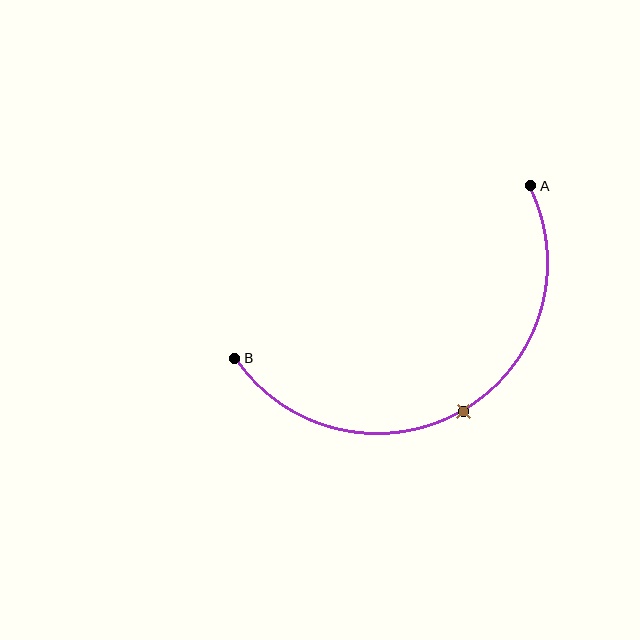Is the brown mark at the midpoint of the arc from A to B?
Yes. The brown mark lies on the arc at equal arc-length from both A and B — it is the arc midpoint.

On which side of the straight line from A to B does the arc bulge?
The arc bulges below the straight line connecting A and B.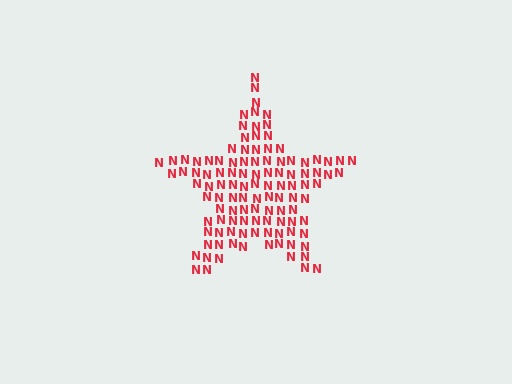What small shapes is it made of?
It is made of small letter N's.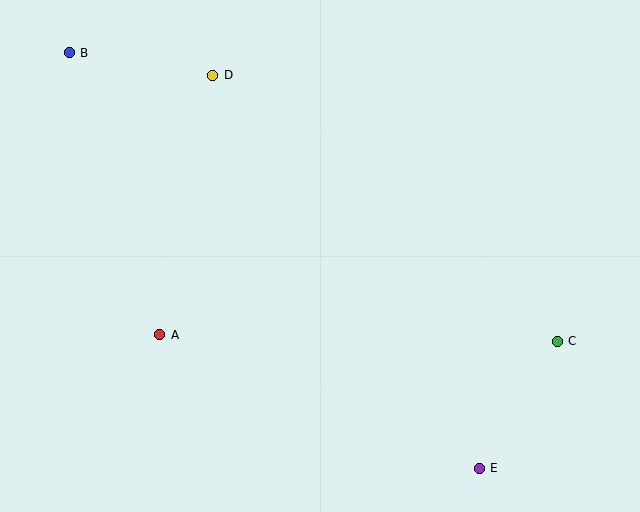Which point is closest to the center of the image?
Point A at (160, 335) is closest to the center.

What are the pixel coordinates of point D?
Point D is at (213, 75).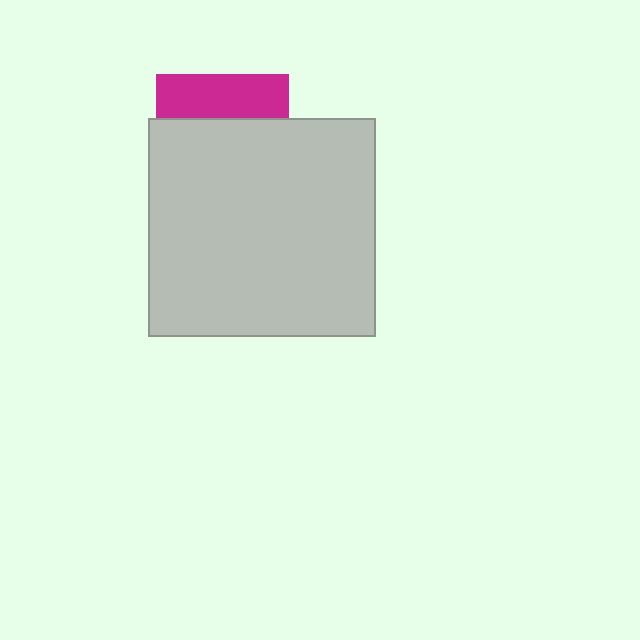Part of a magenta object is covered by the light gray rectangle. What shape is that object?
It is a square.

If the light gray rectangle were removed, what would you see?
You would see the complete magenta square.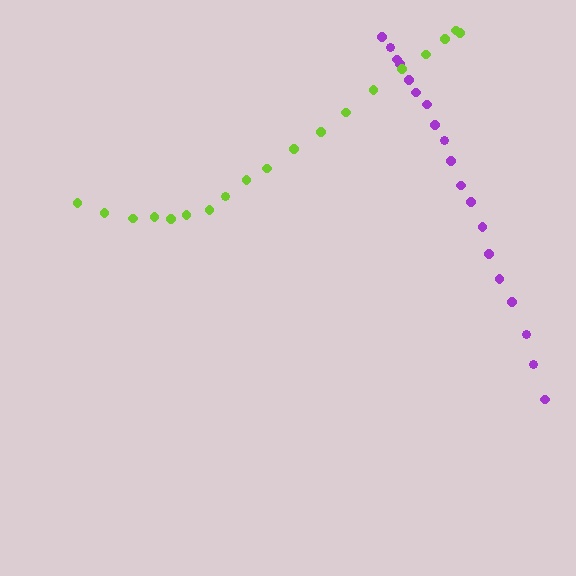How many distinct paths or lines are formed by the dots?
There are 2 distinct paths.